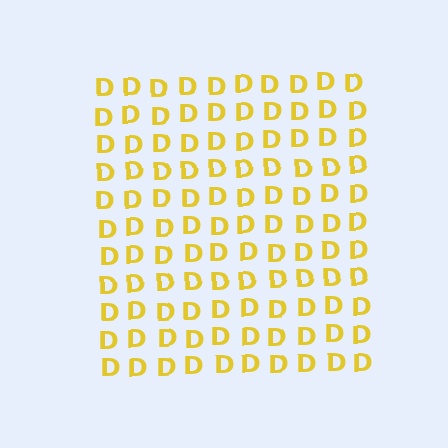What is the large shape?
The large shape is a square.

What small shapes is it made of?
It is made of small letter D's.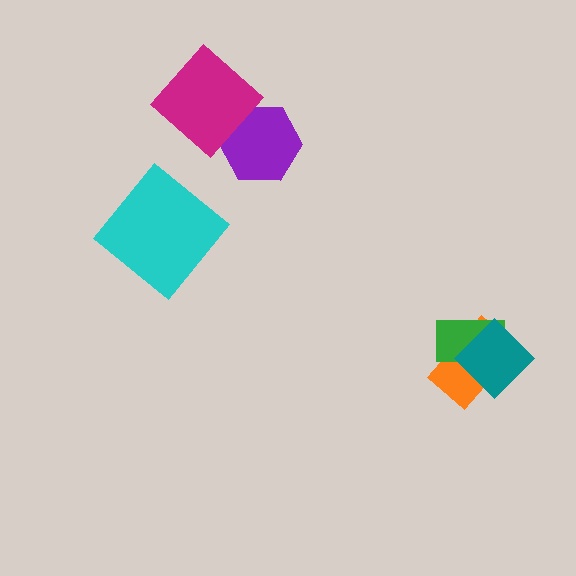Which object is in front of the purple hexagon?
The magenta diamond is in front of the purple hexagon.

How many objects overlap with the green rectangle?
2 objects overlap with the green rectangle.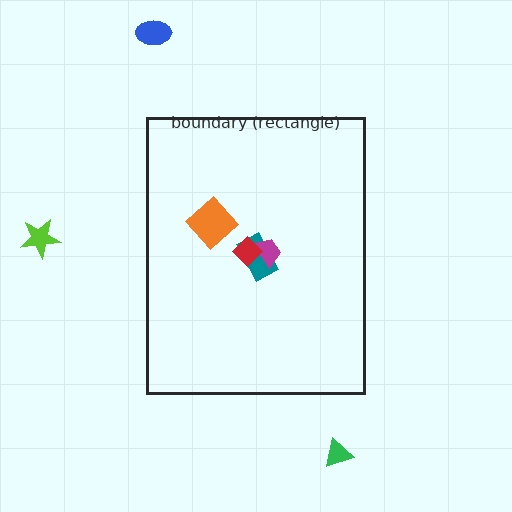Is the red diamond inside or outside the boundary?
Inside.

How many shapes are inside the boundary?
4 inside, 3 outside.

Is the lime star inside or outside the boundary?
Outside.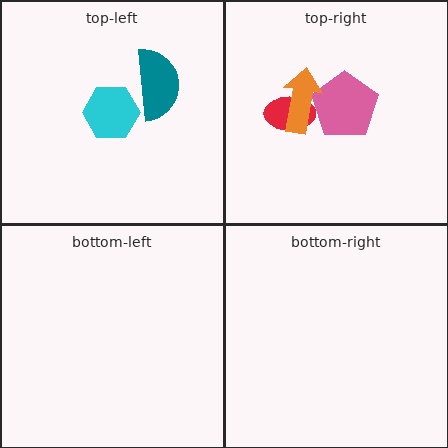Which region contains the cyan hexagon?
The top-left region.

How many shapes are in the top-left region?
2.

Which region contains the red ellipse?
The top-right region.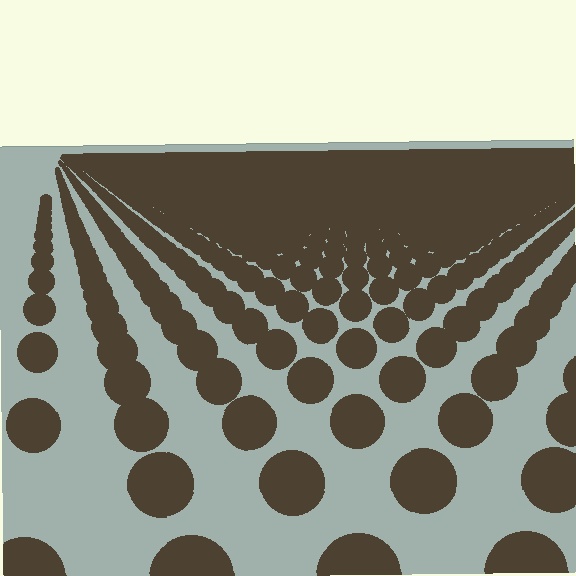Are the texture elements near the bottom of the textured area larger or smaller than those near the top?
Larger. Near the bottom, elements are closer to the viewer and appear at a bigger on-screen size.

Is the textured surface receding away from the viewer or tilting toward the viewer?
The surface is receding away from the viewer. Texture elements get smaller and denser toward the top.